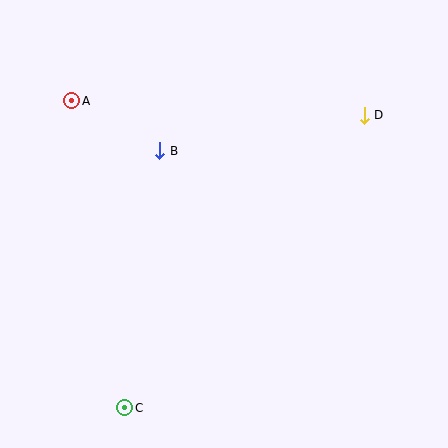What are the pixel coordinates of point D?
Point D is at (364, 115).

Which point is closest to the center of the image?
Point B at (160, 151) is closest to the center.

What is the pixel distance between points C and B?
The distance between C and B is 260 pixels.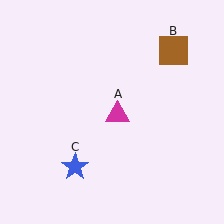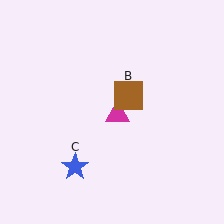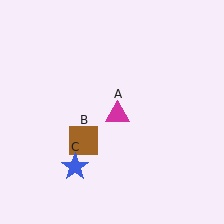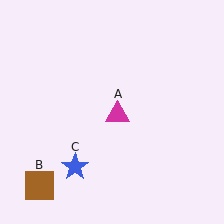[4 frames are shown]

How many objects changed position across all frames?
1 object changed position: brown square (object B).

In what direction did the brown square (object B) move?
The brown square (object B) moved down and to the left.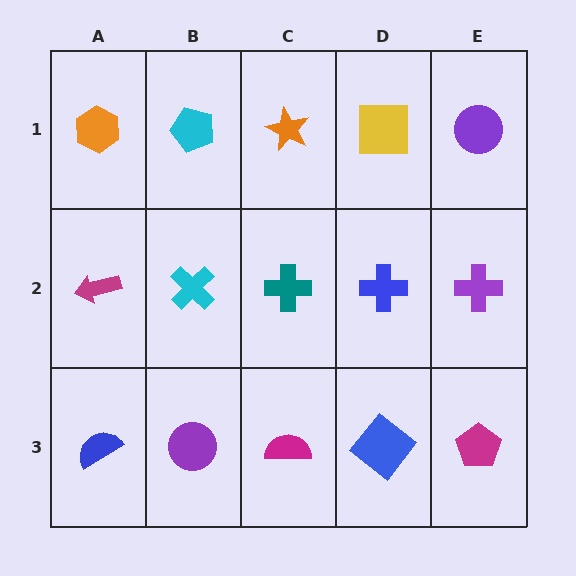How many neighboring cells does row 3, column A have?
2.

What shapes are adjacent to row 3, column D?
A blue cross (row 2, column D), a magenta semicircle (row 3, column C), a magenta pentagon (row 3, column E).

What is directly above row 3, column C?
A teal cross.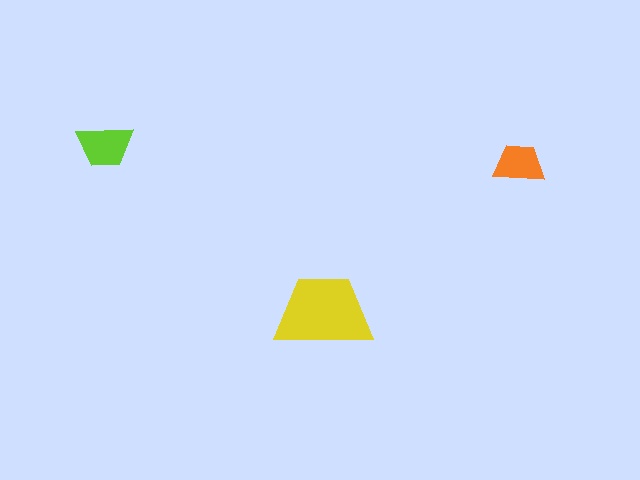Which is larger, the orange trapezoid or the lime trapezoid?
The lime one.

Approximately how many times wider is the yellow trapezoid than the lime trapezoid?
About 1.5 times wider.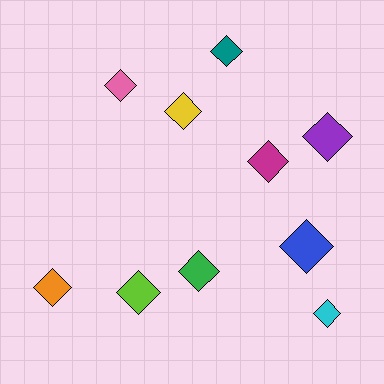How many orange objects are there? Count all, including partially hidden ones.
There is 1 orange object.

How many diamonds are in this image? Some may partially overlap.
There are 10 diamonds.